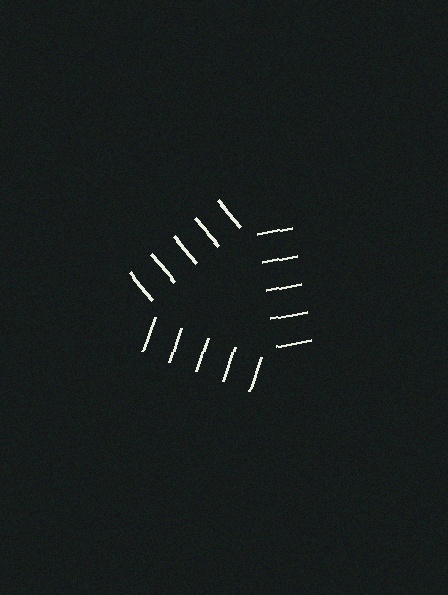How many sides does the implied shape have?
3 sides — the line-ends trace a triangle.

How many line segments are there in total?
15 — 5 along each of the 3 edges.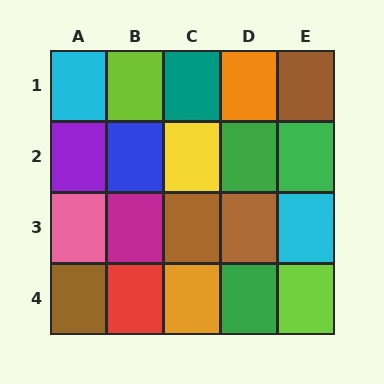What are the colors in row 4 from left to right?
Brown, red, orange, green, lime.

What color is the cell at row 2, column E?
Green.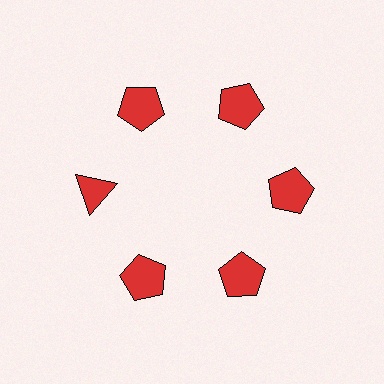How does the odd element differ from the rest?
It has a different shape: triangle instead of pentagon.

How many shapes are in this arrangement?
There are 6 shapes arranged in a ring pattern.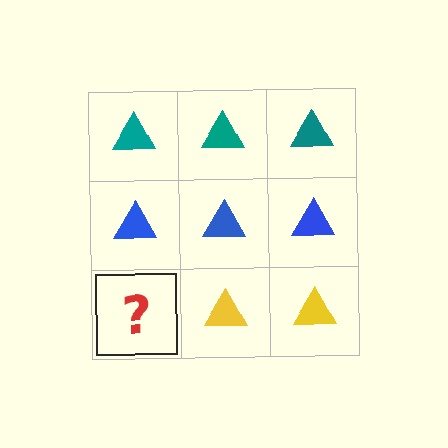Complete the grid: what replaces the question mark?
The question mark should be replaced with a yellow triangle.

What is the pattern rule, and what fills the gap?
The rule is that each row has a consistent color. The gap should be filled with a yellow triangle.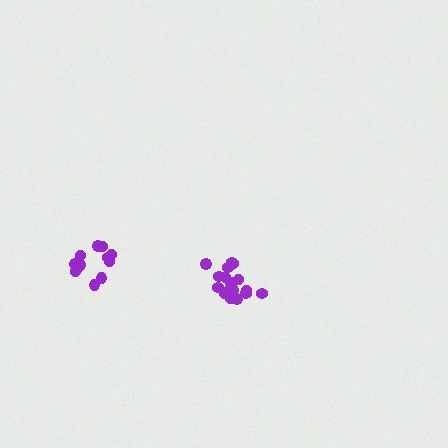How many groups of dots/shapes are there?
There are 2 groups.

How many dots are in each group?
Group 1: 17 dots, Group 2: 12 dots (29 total).